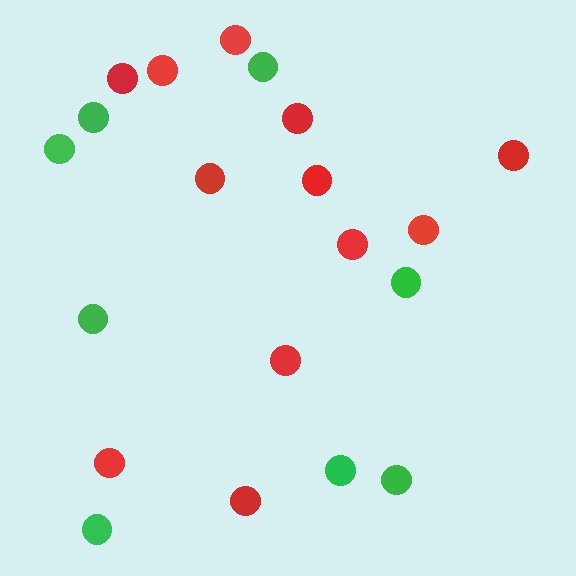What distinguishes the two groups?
There are 2 groups: one group of green circles (8) and one group of red circles (12).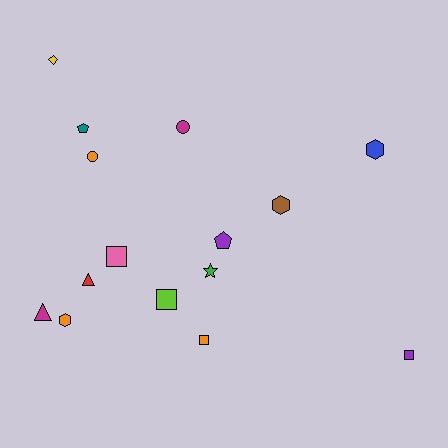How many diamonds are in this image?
There is 1 diamond.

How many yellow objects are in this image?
There is 1 yellow object.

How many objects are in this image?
There are 15 objects.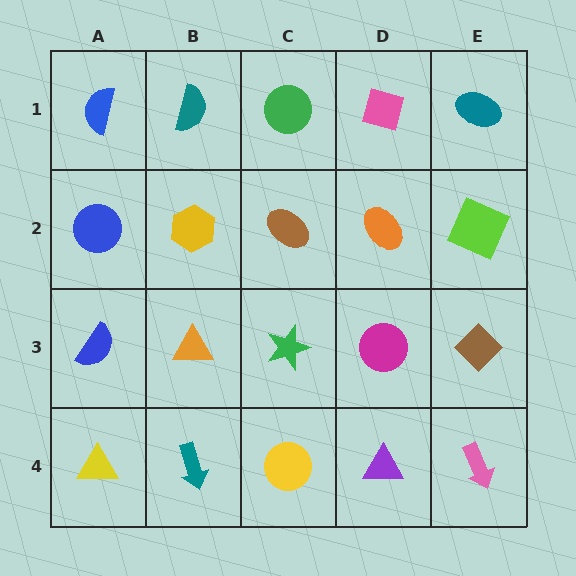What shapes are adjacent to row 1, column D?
An orange ellipse (row 2, column D), a green circle (row 1, column C), a teal ellipse (row 1, column E).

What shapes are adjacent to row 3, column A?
A blue circle (row 2, column A), a yellow triangle (row 4, column A), an orange triangle (row 3, column B).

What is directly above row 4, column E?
A brown diamond.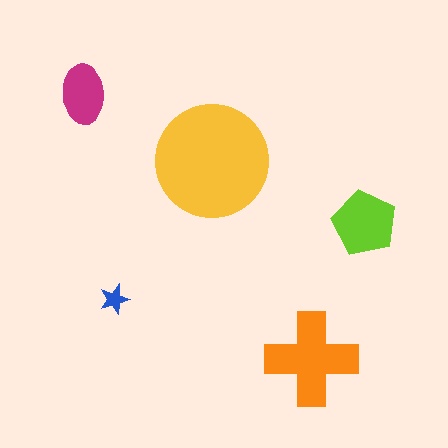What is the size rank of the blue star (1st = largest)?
5th.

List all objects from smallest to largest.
The blue star, the magenta ellipse, the lime pentagon, the orange cross, the yellow circle.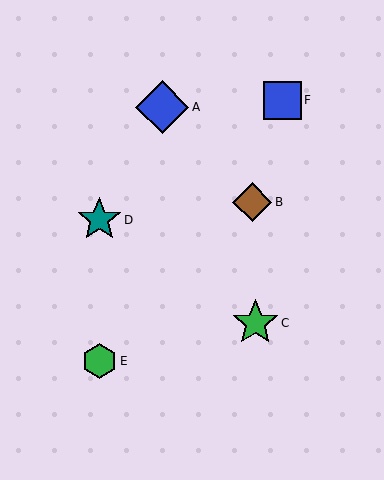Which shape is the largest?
The blue diamond (labeled A) is the largest.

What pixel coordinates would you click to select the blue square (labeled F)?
Click at (282, 100) to select the blue square F.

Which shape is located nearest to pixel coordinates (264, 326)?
The green star (labeled C) at (255, 323) is nearest to that location.